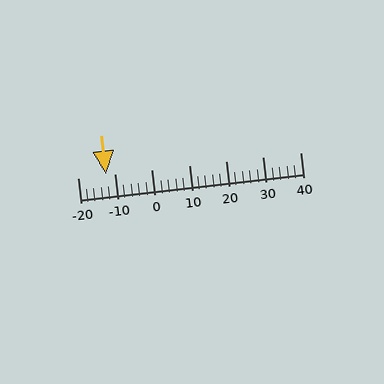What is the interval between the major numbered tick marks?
The major tick marks are spaced 10 units apart.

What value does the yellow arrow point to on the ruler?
The yellow arrow points to approximately -12.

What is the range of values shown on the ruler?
The ruler shows values from -20 to 40.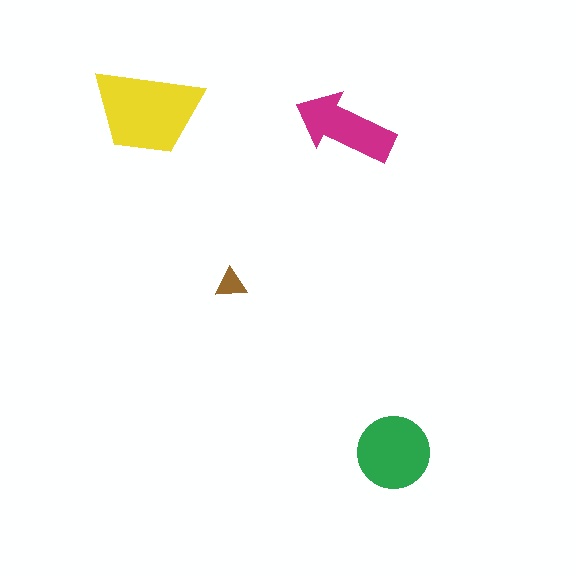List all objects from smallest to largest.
The brown triangle, the magenta arrow, the green circle, the yellow trapezoid.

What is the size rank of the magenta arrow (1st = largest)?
3rd.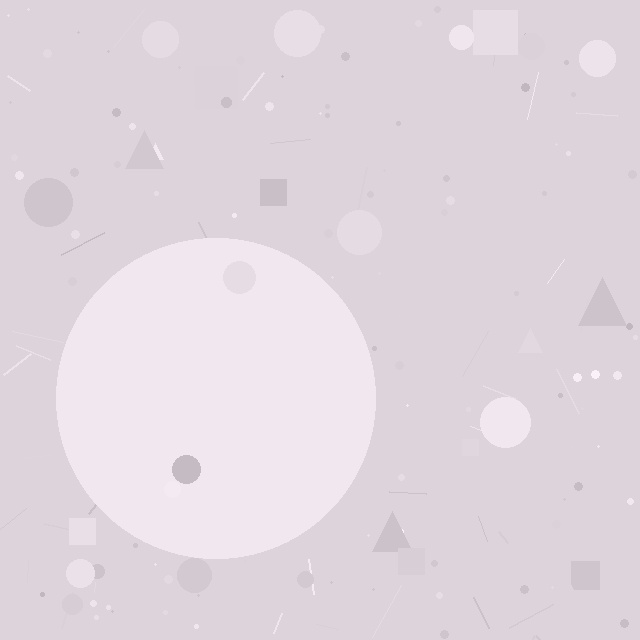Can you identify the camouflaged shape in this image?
The camouflaged shape is a circle.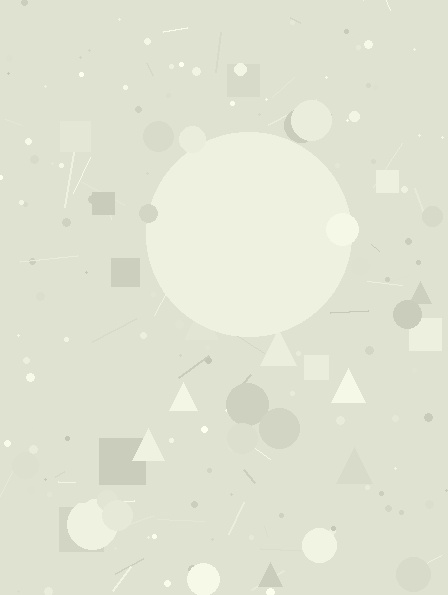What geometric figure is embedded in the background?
A circle is embedded in the background.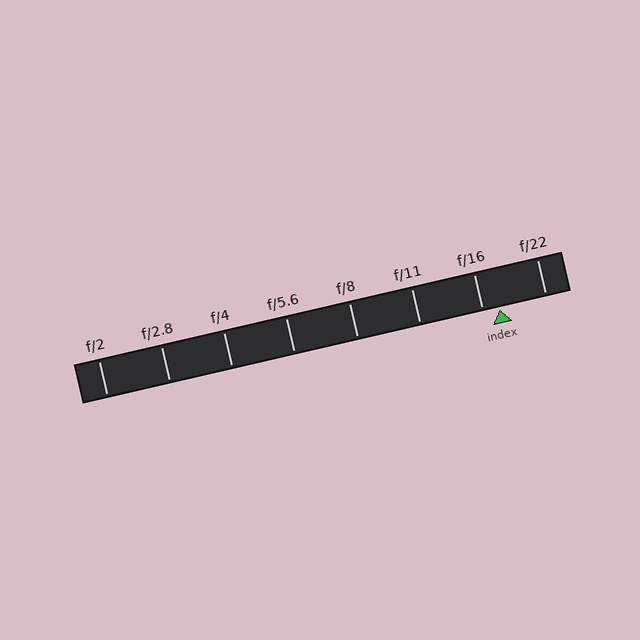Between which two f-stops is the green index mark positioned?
The index mark is between f/16 and f/22.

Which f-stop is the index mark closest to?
The index mark is closest to f/16.